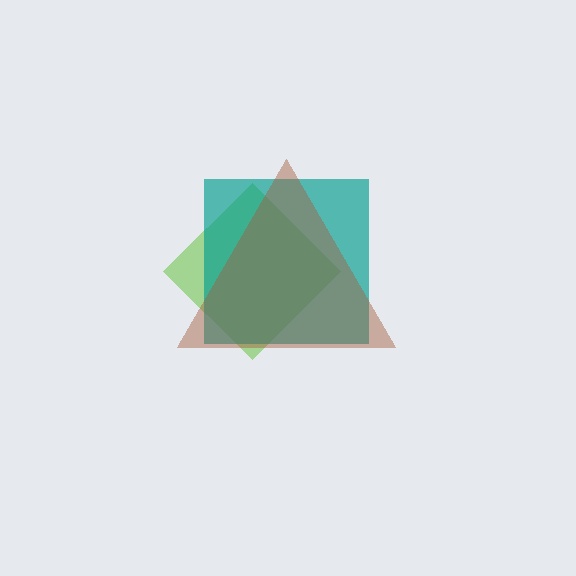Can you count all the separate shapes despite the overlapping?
Yes, there are 3 separate shapes.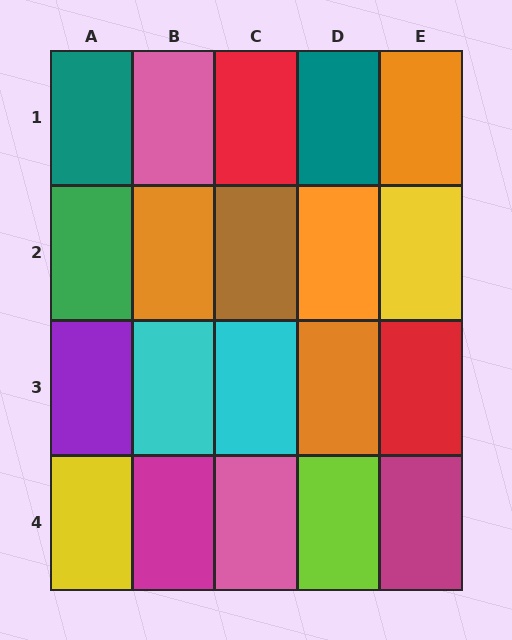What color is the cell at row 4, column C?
Pink.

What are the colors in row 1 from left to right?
Teal, pink, red, teal, orange.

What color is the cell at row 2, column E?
Yellow.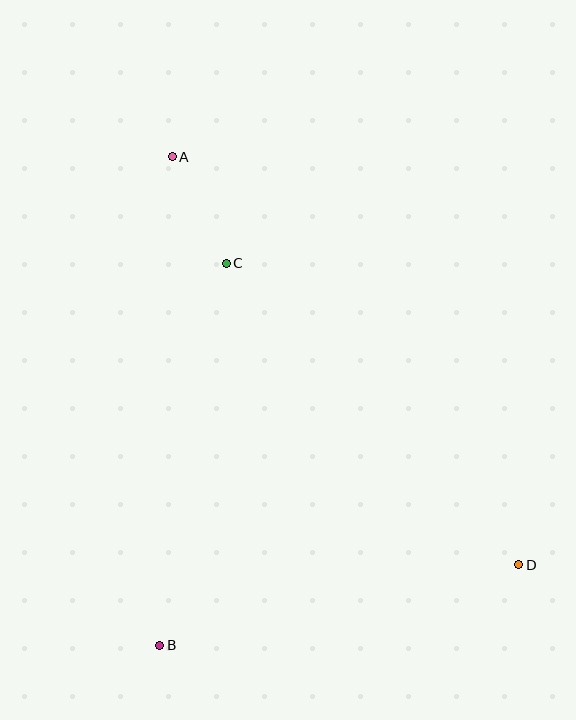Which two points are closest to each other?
Points A and C are closest to each other.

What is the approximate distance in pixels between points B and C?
The distance between B and C is approximately 388 pixels.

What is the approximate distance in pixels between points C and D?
The distance between C and D is approximately 421 pixels.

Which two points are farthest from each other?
Points A and D are farthest from each other.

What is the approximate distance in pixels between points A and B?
The distance between A and B is approximately 488 pixels.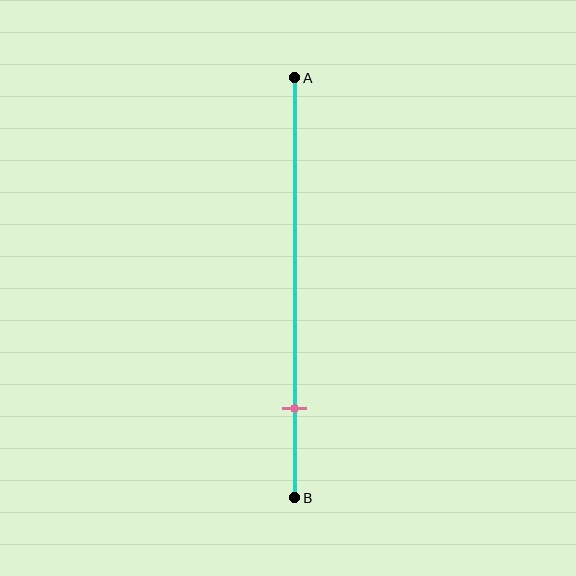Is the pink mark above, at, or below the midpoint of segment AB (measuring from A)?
The pink mark is below the midpoint of segment AB.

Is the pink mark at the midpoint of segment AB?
No, the mark is at about 80% from A, not at the 50% midpoint.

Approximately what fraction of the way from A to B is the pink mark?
The pink mark is approximately 80% of the way from A to B.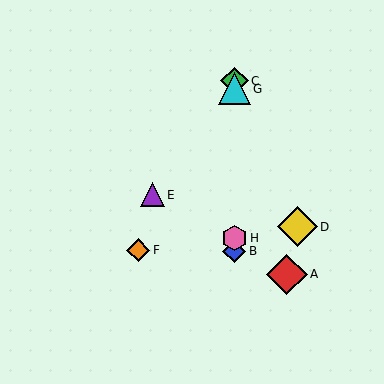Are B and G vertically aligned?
Yes, both are at x≈234.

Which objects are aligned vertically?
Objects B, C, G, H are aligned vertically.